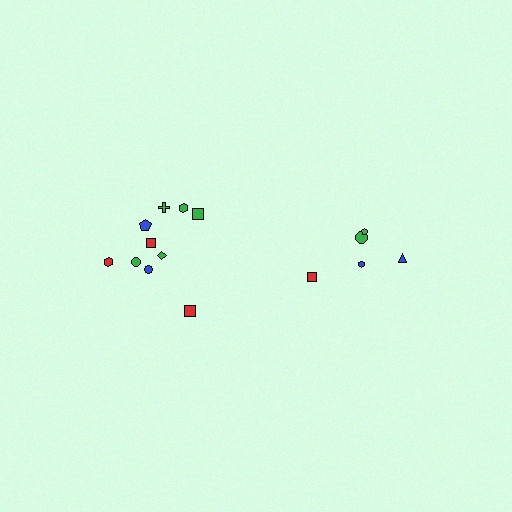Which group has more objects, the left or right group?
The left group.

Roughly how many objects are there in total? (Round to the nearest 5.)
Roughly 15 objects in total.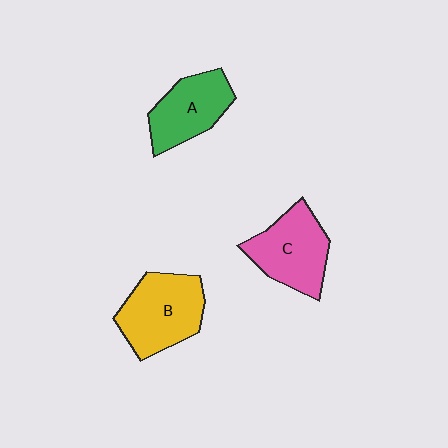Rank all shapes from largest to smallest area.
From largest to smallest: B (yellow), C (pink), A (green).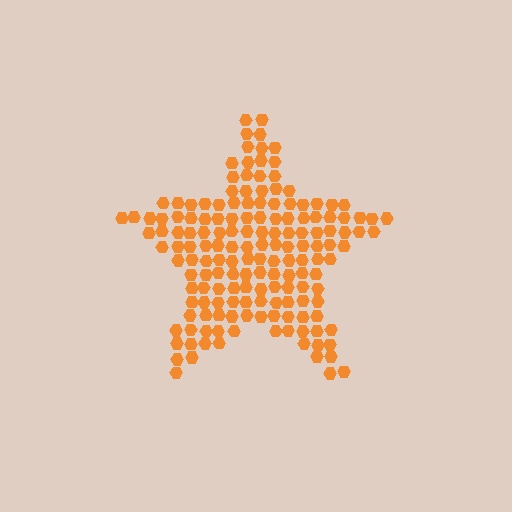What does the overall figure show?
The overall figure shows a star.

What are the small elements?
The small elements are hexagons.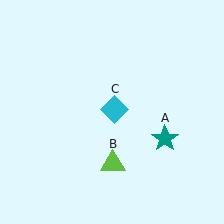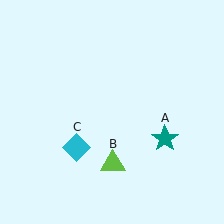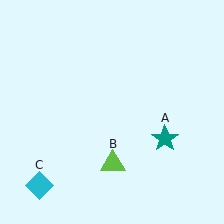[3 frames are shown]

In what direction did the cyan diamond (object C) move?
The cyan diamond (object C) moved down and to the left.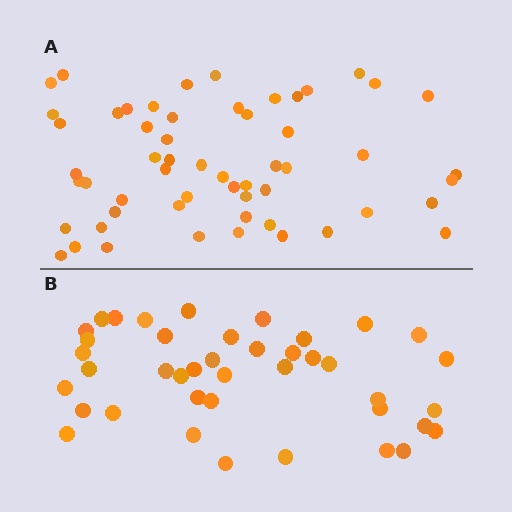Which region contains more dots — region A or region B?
Region A (the top region) has more dots.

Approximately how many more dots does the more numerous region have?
Region A has approximately 15 more dots than region B.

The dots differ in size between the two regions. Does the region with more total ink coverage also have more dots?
No. Region B has more total ink coverage because its dots are larger, but region A actually contains more individual dots. Total area can be misleading — the number of items is what matters here.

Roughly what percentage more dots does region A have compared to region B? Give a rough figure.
About 35% more.